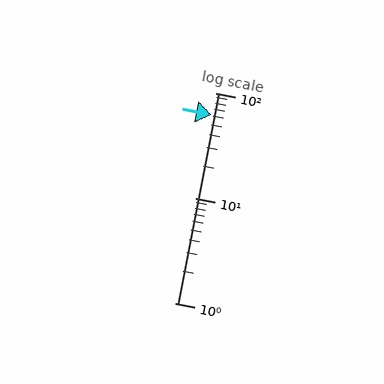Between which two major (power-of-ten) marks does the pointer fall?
The pointer is between 10 and 100.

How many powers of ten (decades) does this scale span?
The scale spans 2 decades, from 1 to 100.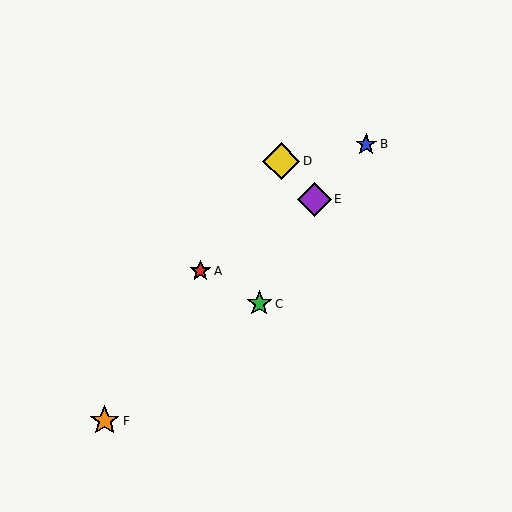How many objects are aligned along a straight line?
3 objects (B, E, F) are aligned along a straight line.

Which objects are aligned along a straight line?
Objects B, E, F are aligned along a straight line.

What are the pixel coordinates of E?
Object E is at (314, 199).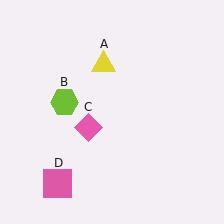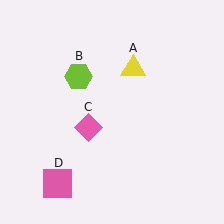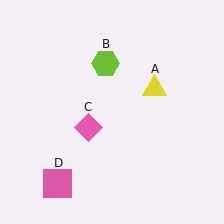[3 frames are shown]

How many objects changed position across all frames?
2 objects changed position: yellow triangle (object A), lime hexagon (object B).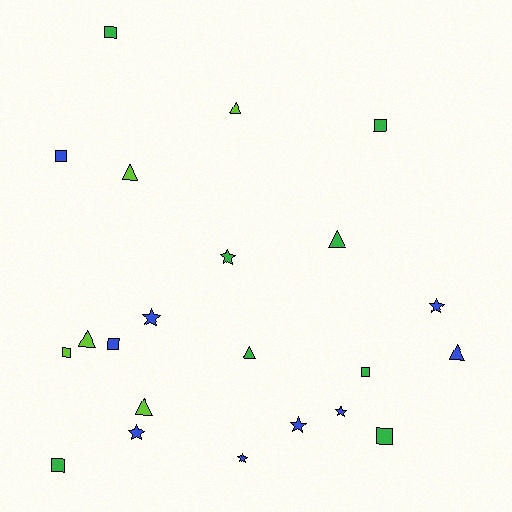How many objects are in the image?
There are 22 objects.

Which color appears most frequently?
Blue, with 9 objects.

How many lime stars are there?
There are no lime stars.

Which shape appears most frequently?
Square, with 8 objects.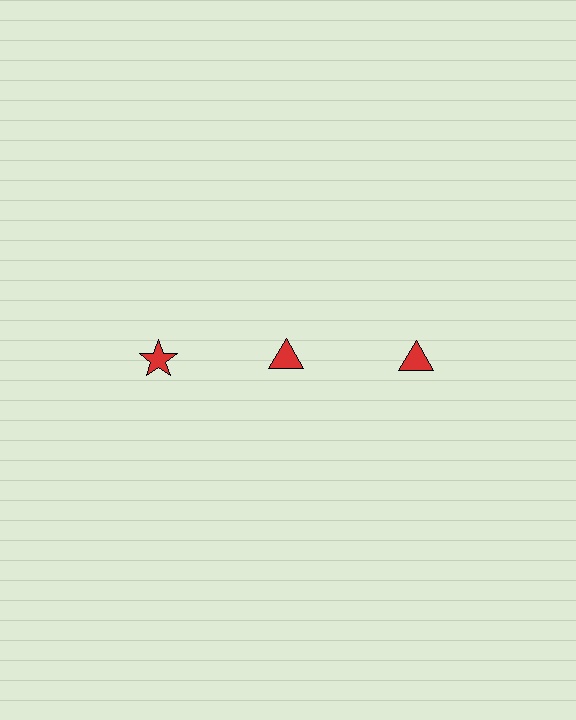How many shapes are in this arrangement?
There are 3 shapes arranged in a grid pattern.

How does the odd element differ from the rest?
It has a different shape: star instead of triangle.